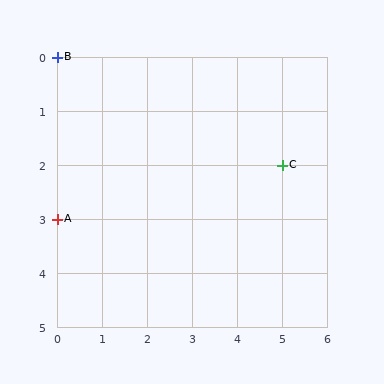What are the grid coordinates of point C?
Point C is at grid coordinates (5, 2).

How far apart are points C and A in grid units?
Points C and A are 5 columns and 1 row apart (about 5.1 grid units diagonally).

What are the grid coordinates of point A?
Point A is at grid coordinates (0, 3).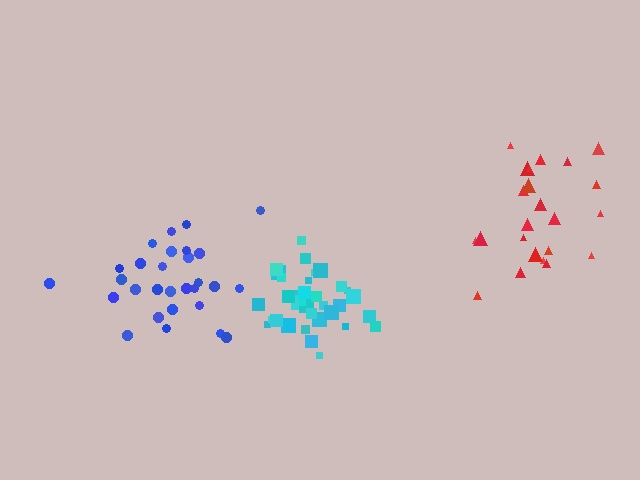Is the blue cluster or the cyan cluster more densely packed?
Cyan.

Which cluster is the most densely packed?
Cyan.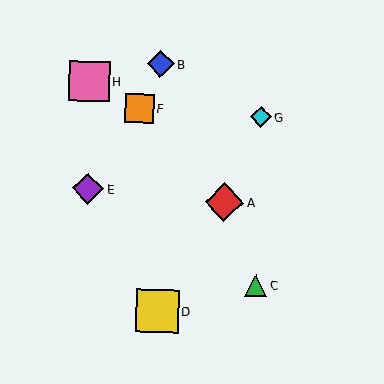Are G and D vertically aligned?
No, G is at x≈261 and D is at x≈157.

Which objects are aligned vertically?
Objects C, G are aligned vertically.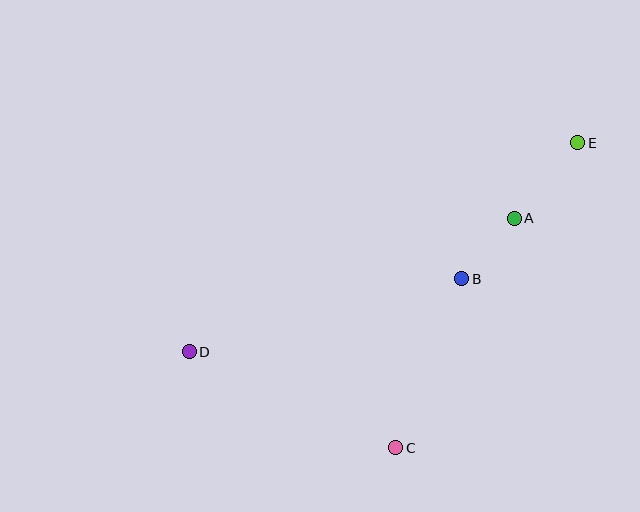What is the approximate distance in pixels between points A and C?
The distance between A and C is approximately 258 pixels.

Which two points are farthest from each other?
Points D and E are farthest from each other.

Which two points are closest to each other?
Points A and B are closest to each other.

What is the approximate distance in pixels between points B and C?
The distance between B and C is approximately 182 pixels.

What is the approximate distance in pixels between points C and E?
The distance between C and E is approximately 355 pixels.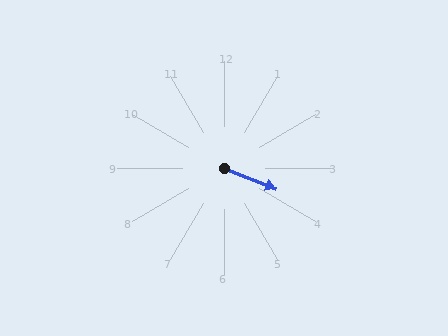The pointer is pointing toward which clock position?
Roughly 4 o'clock.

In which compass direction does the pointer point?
East.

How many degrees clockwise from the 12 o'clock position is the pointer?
Approximately 112 degrees.